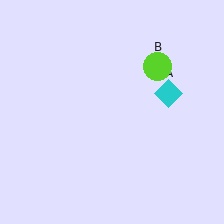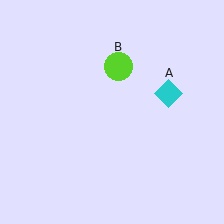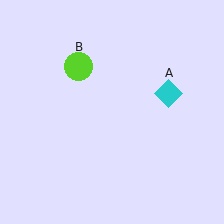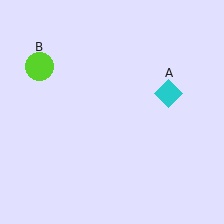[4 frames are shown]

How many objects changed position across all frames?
1 object changed position: lime circle (object B).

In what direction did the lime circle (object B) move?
The lime circle (object B) moved left.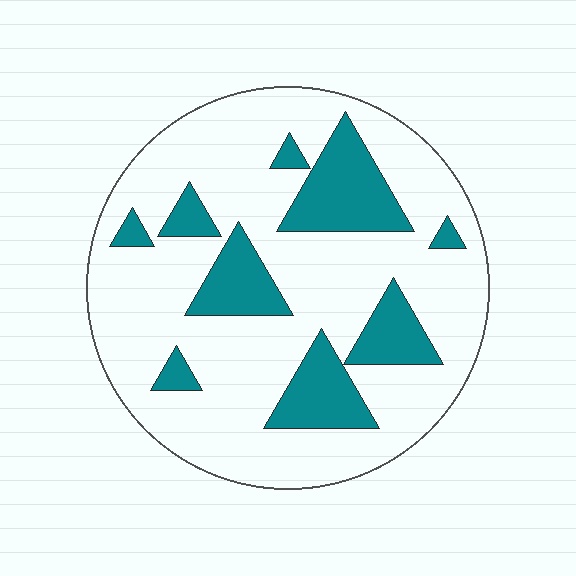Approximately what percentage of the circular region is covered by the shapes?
Approximately 25%.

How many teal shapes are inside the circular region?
9.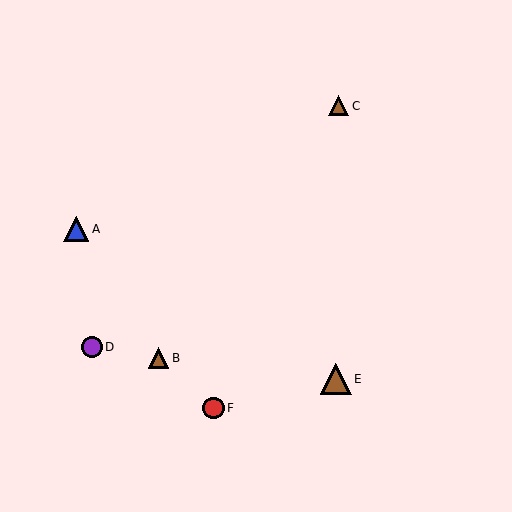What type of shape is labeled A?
Shape A is a blue triangle.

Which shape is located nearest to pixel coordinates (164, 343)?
The brown triangle (labeled B) at (159, 358) is nearest to that location.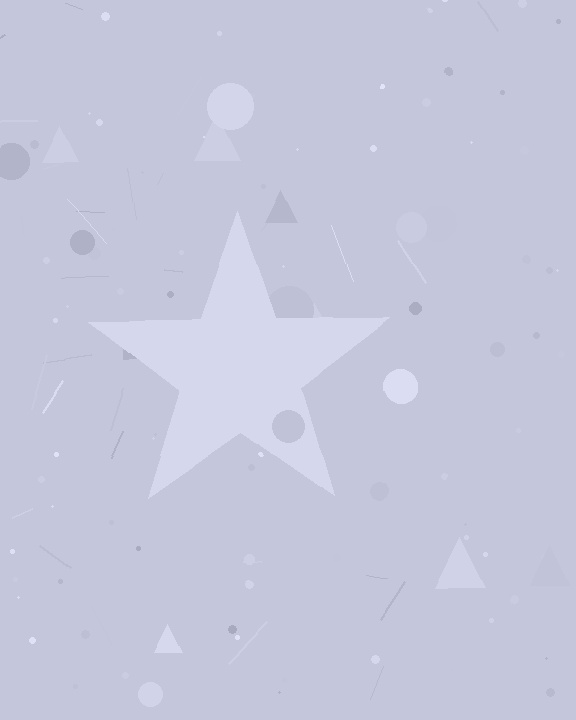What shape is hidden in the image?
A star is hidden in the image.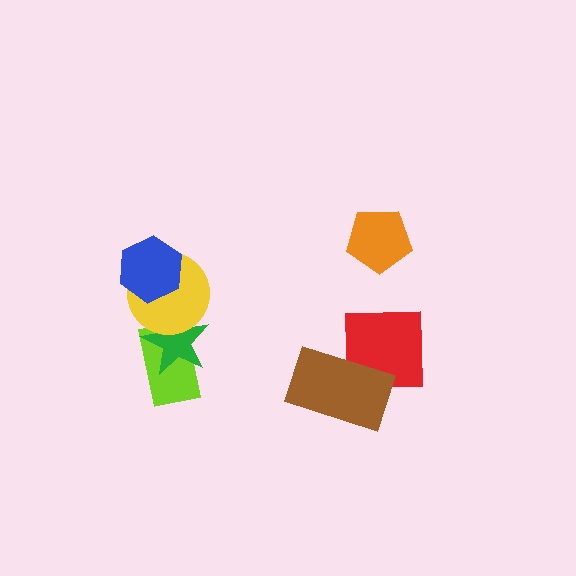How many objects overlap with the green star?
2 objects overlap with the green star.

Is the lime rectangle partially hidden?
Yes, it is partially covered by another shape.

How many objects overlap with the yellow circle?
3 objects overlap with the yellow circle.